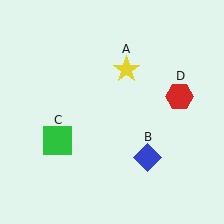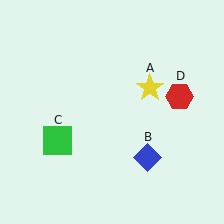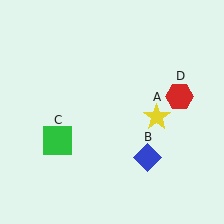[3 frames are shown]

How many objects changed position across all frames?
1 object changed position: yellow star (object A).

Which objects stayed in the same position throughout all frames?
Blue diamond (object B) and green square (object C) and red hexagon (object D) remained stationary.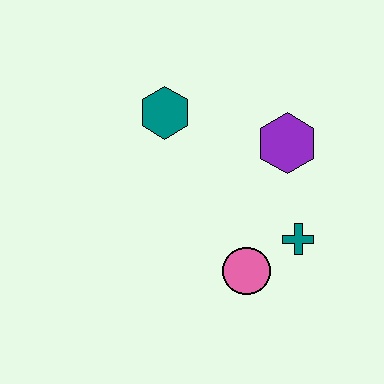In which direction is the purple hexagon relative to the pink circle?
The purple hexagon is above the pink circle.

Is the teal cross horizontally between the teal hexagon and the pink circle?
No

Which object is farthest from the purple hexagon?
The pink circle is farthest from the purple hexagon.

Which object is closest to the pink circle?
The teal cross is closest to the pink circle.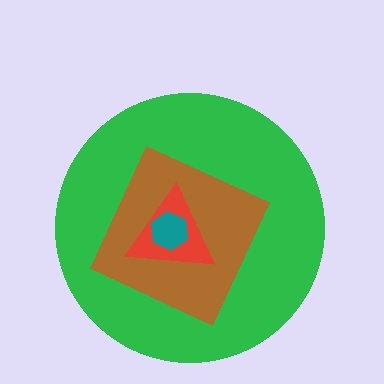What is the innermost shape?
The teal hexagon.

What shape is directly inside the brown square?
The red triangle.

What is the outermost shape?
The green circle.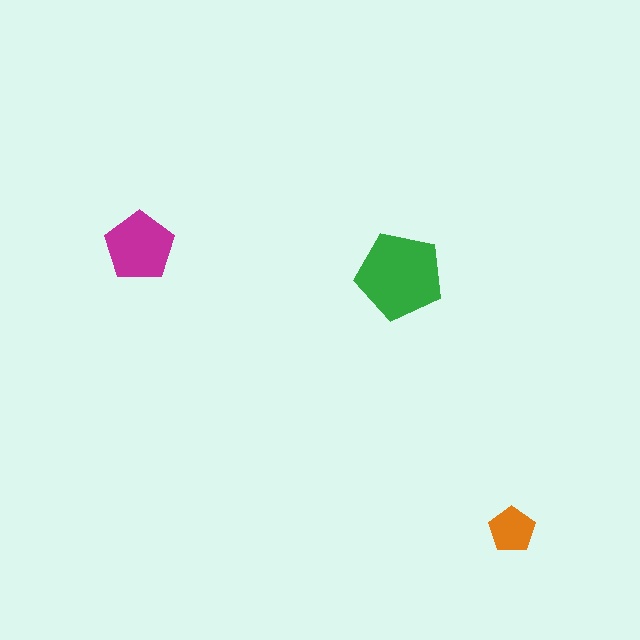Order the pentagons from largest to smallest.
the green one, the magenta one, the orange one.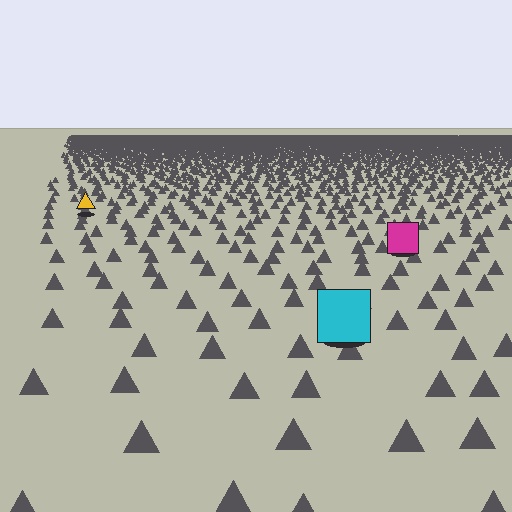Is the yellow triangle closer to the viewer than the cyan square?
No. The cyan square is closer — you can tell from the texture gradient: the ground texture is coarser near it.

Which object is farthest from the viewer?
The yellow triangle is farthest from the viewer. It appears smaller and the ground texture around it is denser.